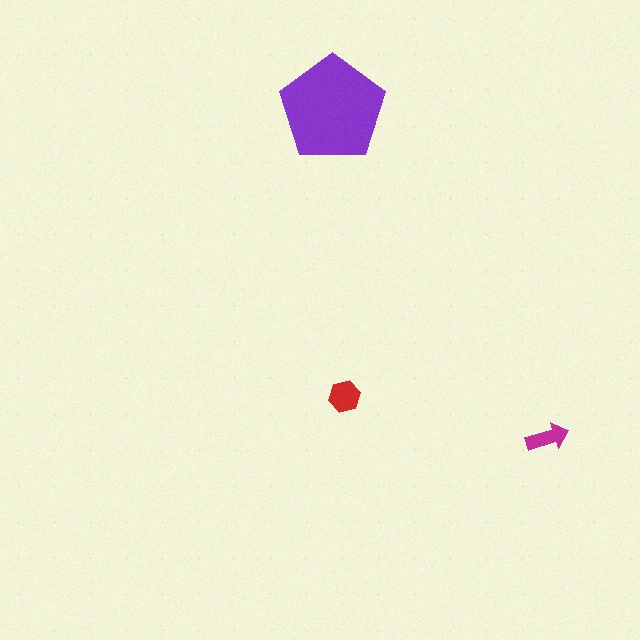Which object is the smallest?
The magenta arrow.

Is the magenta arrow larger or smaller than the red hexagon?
Smaller.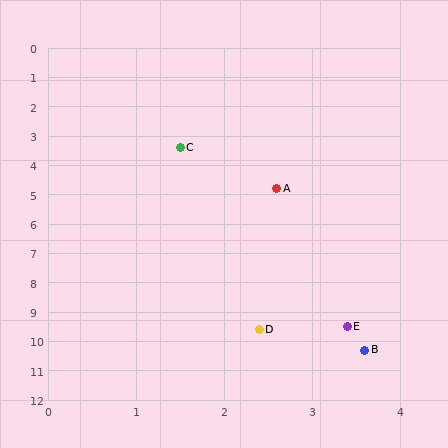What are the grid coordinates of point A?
Point A is at approximately (2.6, 4.8).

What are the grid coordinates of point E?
Point E is at approximately (3.4, 9.5).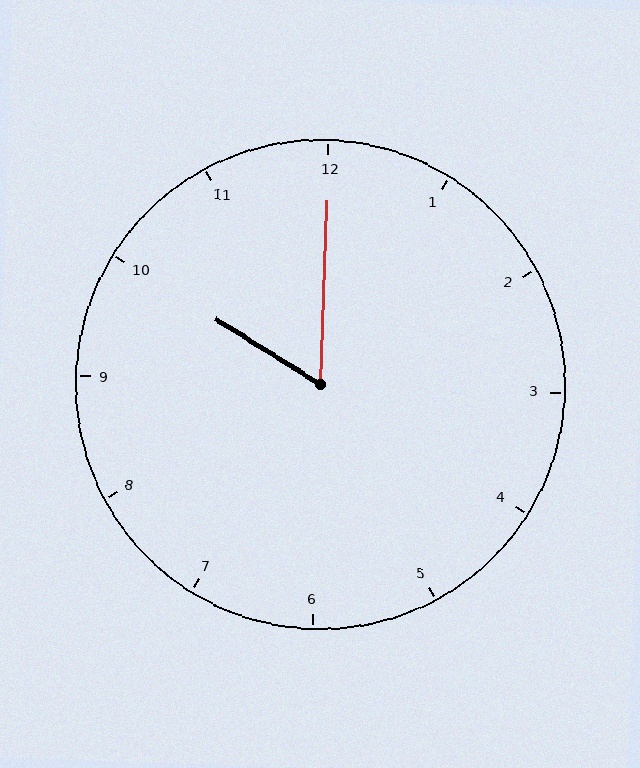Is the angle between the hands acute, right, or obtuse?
It is acute.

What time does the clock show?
10:00.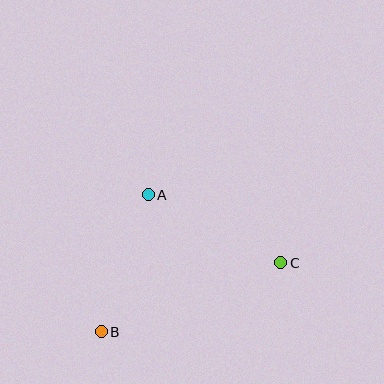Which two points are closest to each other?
Points A and B are closest to each other.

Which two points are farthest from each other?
Points B and C are farthest from each other.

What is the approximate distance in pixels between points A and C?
The distance between A and C is approximately 149 pixels.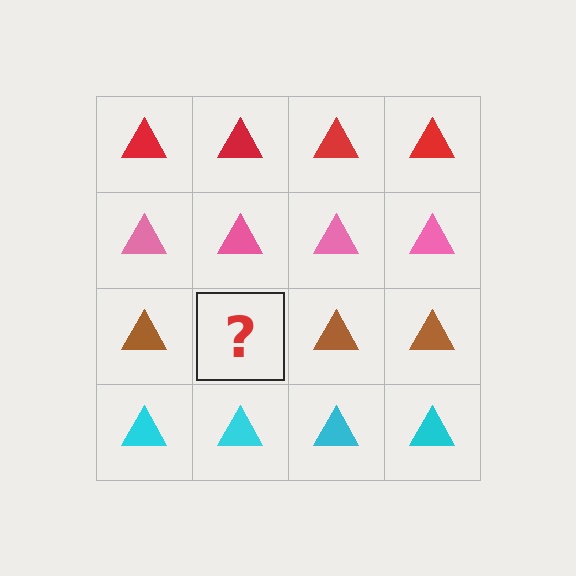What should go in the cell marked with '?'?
The missing cell should contain a brown triangle.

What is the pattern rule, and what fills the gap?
The rule is that each row has a consistent color. The gap should be filled with a brown triangle.